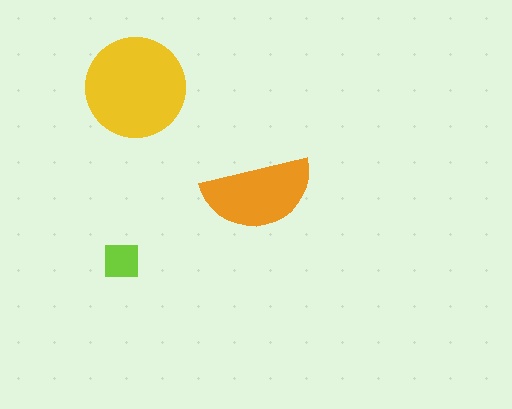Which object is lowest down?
The lime square is bottommost.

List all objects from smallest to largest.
The lime square, the orange semicircle, the yellow circle.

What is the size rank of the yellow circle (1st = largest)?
1st.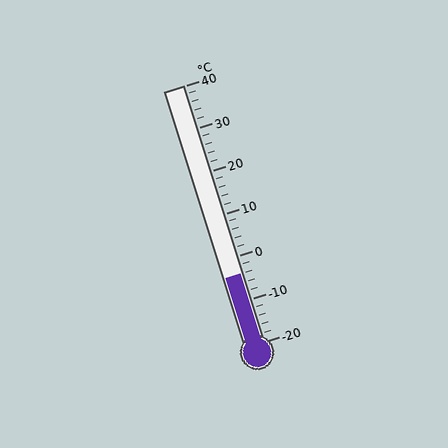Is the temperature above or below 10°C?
The temperature is below 10°C.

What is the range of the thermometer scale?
The thermometer scale ranges from -20°C to 40°C.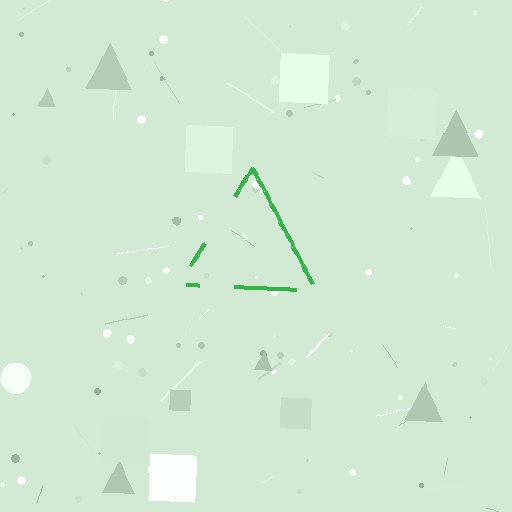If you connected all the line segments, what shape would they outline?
They would outline a triangle.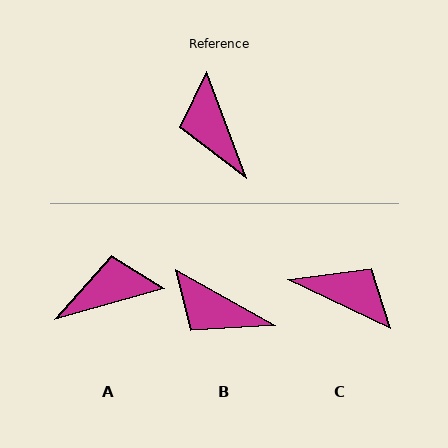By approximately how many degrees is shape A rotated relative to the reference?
Approximately 95 degrees clockwise.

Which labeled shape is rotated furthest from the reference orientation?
C, about 136 degrees away.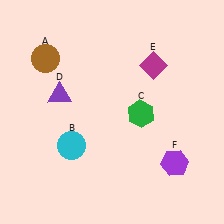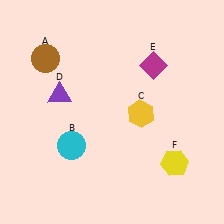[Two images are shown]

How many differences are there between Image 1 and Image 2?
There are 2 differences between the two images.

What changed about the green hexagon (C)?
In Image 1, C is green. In Image 2, it changed to yellow.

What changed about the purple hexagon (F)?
In Image 1, F is purple. In Image 2, it changed to yellow.